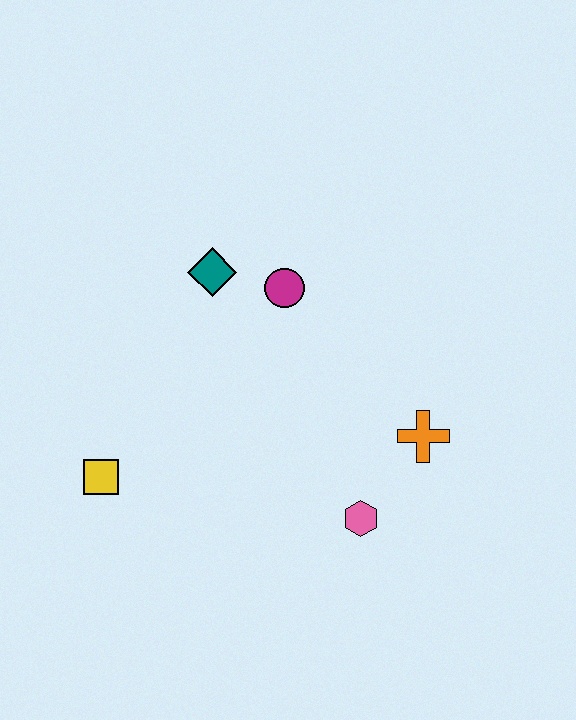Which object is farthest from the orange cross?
The yellow square is farthest from the orange cross.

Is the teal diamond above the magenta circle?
Yes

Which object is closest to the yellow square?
The teal diamond is closest to the yellow square.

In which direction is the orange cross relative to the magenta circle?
The orange cross is below the magenta circle.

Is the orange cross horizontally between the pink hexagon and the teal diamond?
No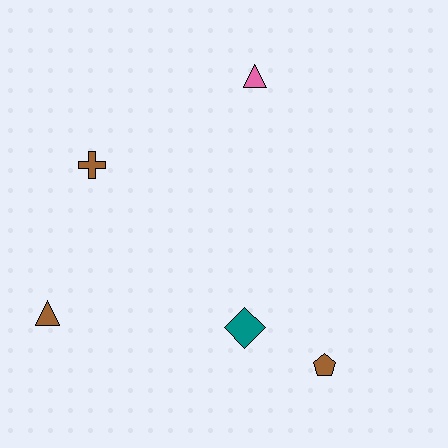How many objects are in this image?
There are 5 objects.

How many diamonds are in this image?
There is 1 diamond.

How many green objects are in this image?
There are no green objects.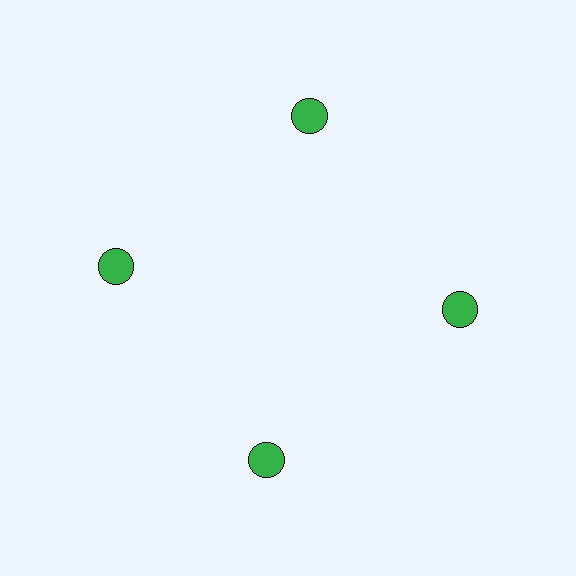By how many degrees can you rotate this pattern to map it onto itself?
The pattern maps onto itself every 90 degrees of rotation.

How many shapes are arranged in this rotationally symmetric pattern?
There are 4 shapes, arranged in 4 groups of 1.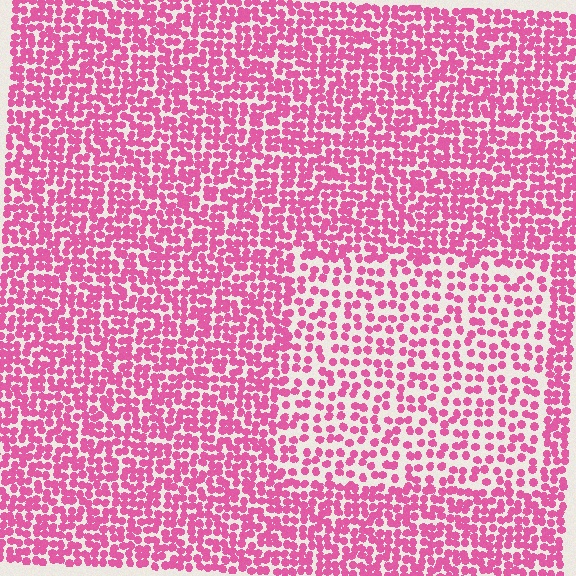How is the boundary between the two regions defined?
The boundary is defined by a change in element density (approximately 1.8x ratio). All elements are the same color, size, and shape.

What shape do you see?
I see a rectangle.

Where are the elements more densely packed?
The elements are more densely packed outside the rectangle boundary.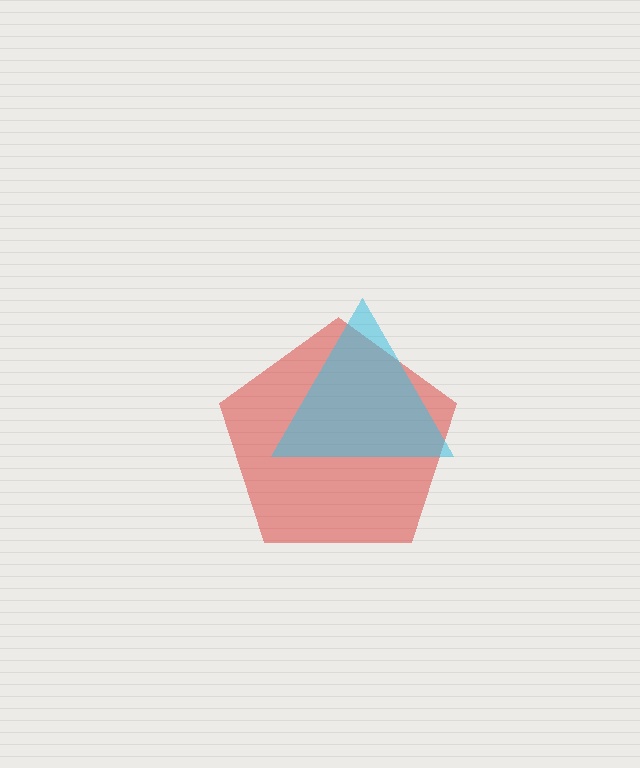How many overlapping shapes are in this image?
There are 2 overlapping shapes in the image.